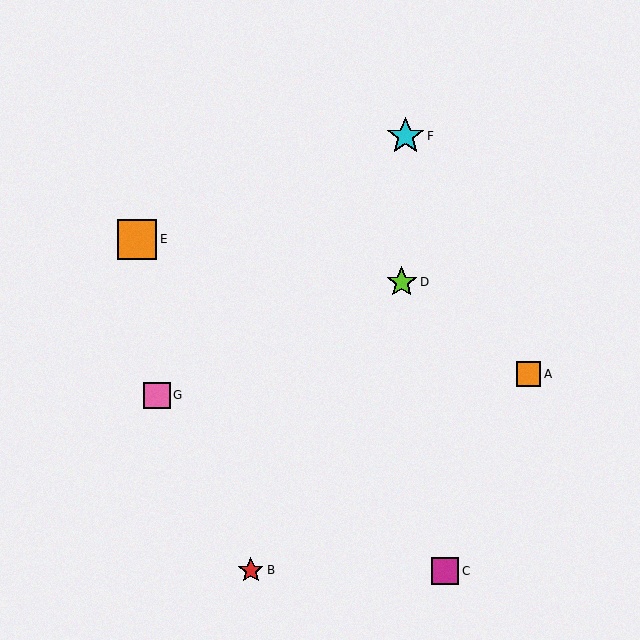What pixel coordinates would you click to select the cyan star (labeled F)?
Click at (406, 136) to select the cyan star F.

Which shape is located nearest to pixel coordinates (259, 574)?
The red star (labeled B) at (251, 570) is nearest to that location.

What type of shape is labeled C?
Shape C is a magenta square.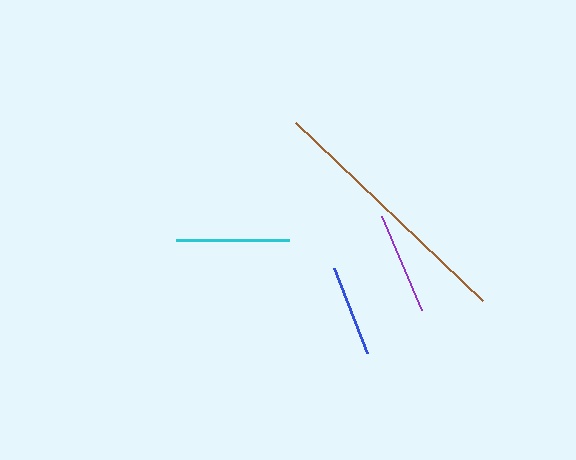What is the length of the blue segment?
The blue segment is approximately 91 pixels long.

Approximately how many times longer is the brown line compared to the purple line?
The brown line is approximately 2.5 times the length of the purple line.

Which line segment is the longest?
The brown line is the longest at approximately 258 pixels.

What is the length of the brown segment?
The brown segment is approximately 258 pixels long.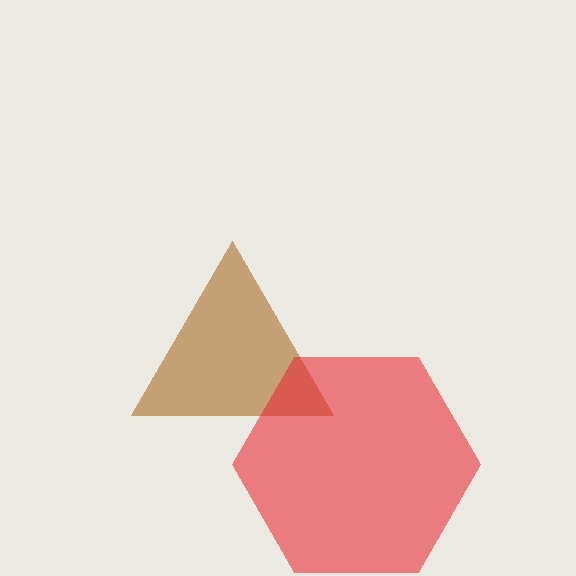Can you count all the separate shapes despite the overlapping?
Yes, there are 2 separate shapes.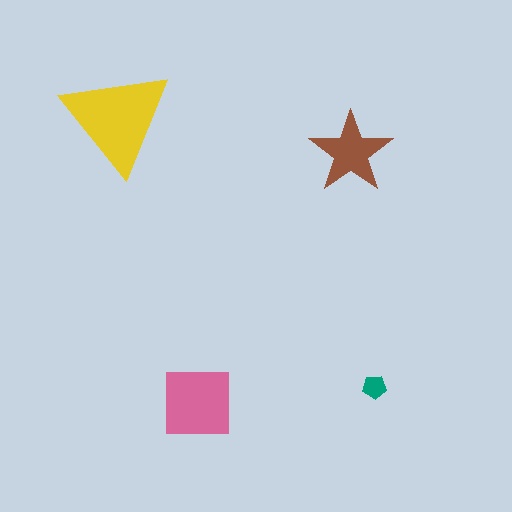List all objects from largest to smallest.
The yellow triangle, the pink square, the brown star, the teal pentagon.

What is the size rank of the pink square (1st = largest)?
2nd.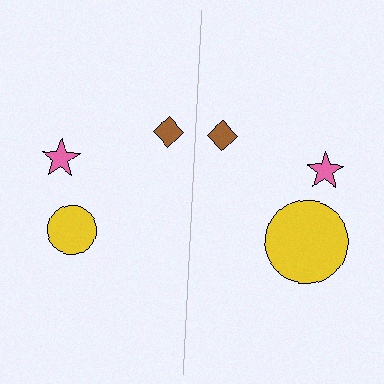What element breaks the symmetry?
The yellow circle on the right side has a different size than its mirror counterpart.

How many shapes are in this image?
There are 6 shapes in this image.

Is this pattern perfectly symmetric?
No, the pattern is not perfectly symmetric. The yellow circle on the right side has a different size than its mirror counterpart.